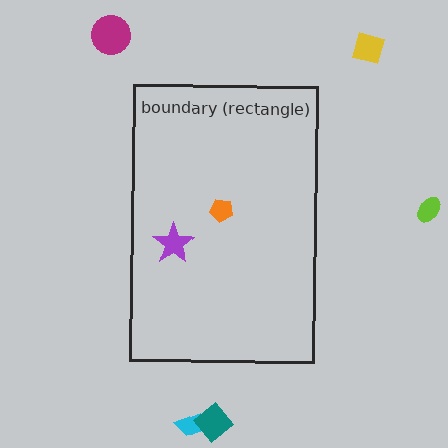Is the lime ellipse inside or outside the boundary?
Outside.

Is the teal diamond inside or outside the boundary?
Outside.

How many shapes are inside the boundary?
2 inside, 5 outside.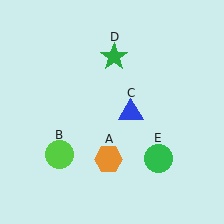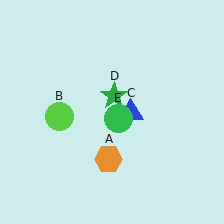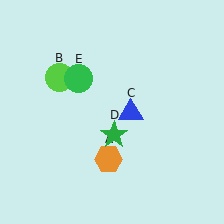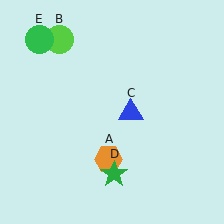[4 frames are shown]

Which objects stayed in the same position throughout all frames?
Orange hexagon (object A) and blue triangle (object C) remained stationary.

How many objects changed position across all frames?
3 objects changed position: lime circle (object B), green star (object D), green circle (object E).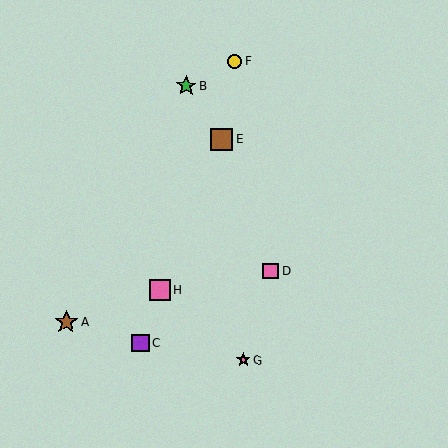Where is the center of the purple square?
The center of the purple square is at (141, 343).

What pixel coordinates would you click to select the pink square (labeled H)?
Click at (160, 290) to select the pink square H.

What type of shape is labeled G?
Shape G is a pink star.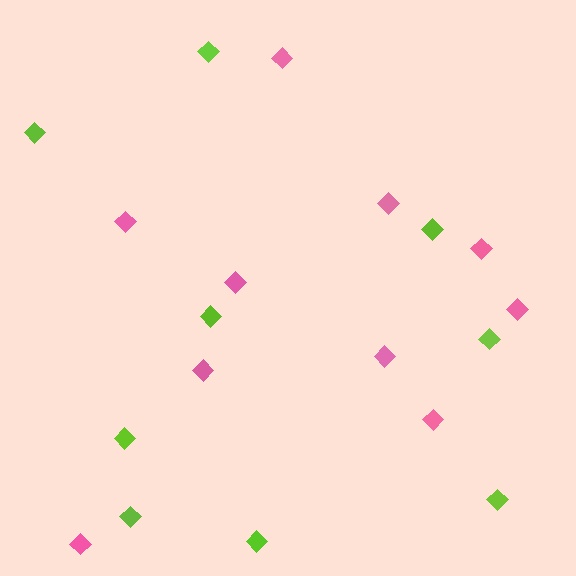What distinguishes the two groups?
There are 2 groups: one group of pink diamonds (10) and one group of lime diamonds (9).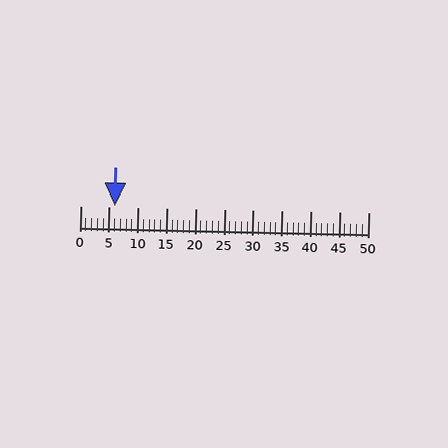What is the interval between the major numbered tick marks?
The major tick marks are spaced 5 units apart.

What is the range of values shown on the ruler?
The ruler shows values from 0 to 50.